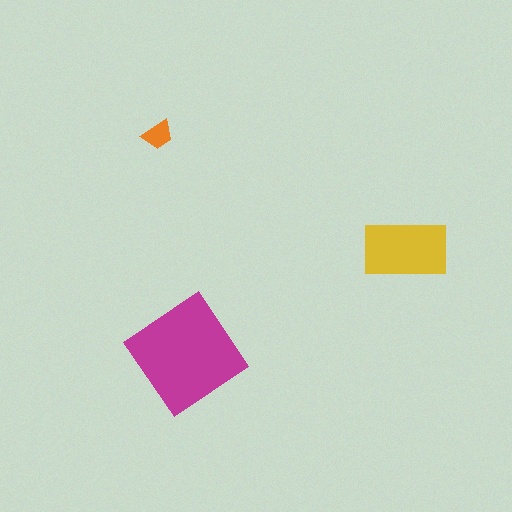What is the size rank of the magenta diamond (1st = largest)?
1st.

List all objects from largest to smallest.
The magenta diamond, the yellow rectangle, the orange trapezoid.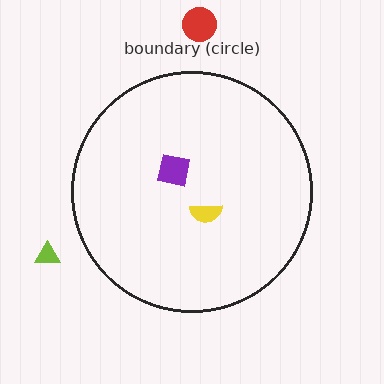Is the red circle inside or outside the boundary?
Outside.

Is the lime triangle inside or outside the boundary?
Outside.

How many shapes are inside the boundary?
2 inside, 2 outside.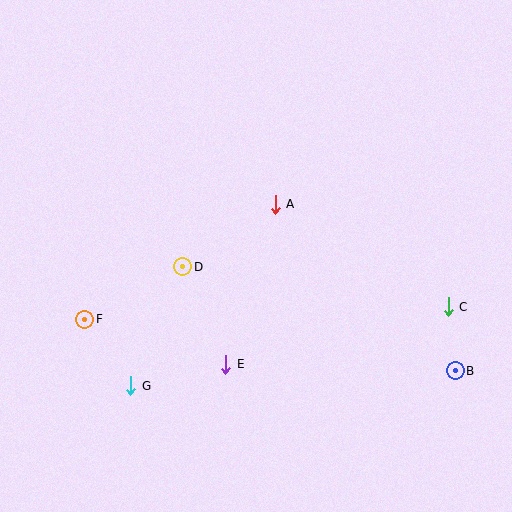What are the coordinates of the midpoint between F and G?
The midpoint between F and G is at (108, 352).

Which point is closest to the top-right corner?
Point A is closest to the top-right corner.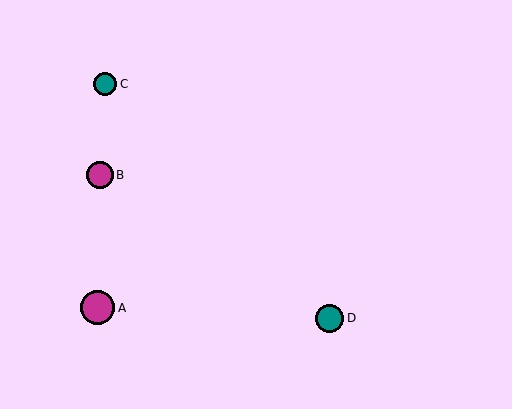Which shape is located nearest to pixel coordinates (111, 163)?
The magenta circle (labeled B) at (100, 175) is nearest to that location.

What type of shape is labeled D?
Shape D is a teal circle.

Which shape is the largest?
The magenta circle (labeled A) is the largest.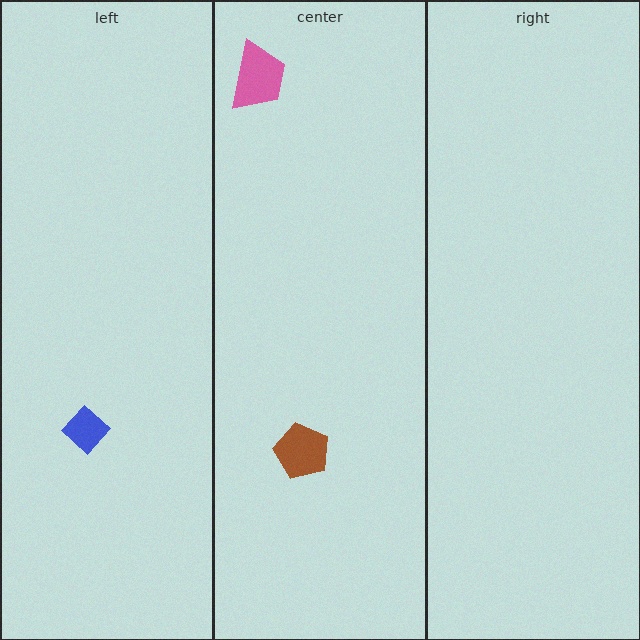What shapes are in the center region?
The pink trapezoid, the brown pentagon.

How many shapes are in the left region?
1.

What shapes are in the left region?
The blue diamond.